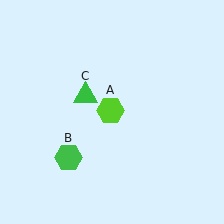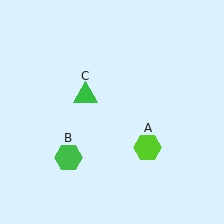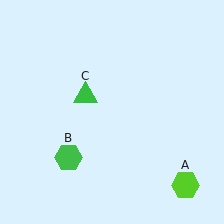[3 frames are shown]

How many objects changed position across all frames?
1 object changed position: lime hexagon (object A).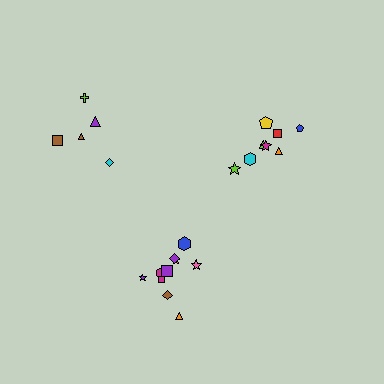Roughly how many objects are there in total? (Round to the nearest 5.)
Roughly 25 objects in total.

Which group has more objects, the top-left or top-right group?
The top-right group.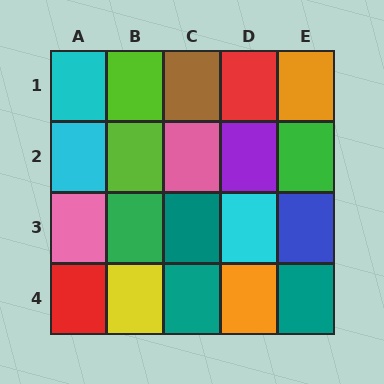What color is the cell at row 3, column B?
Green.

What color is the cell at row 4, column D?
Orange.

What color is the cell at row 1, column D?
Red.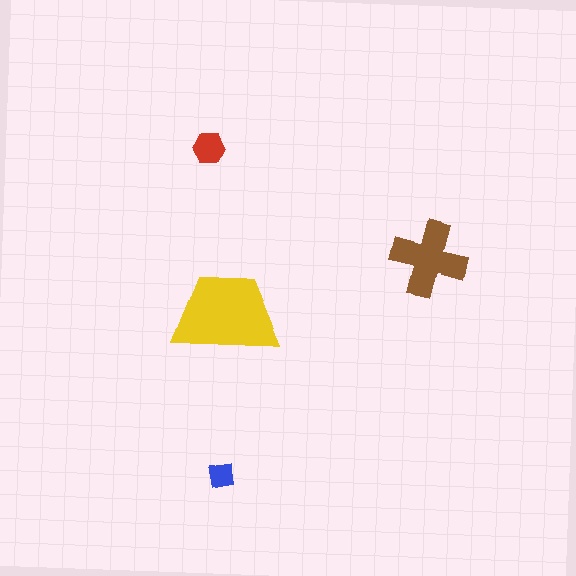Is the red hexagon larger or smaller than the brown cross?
Smaller.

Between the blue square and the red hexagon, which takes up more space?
The red hexagon.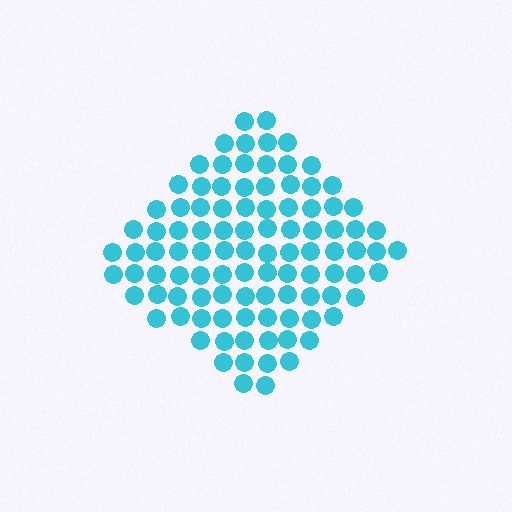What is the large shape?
The large shape is a diamond.